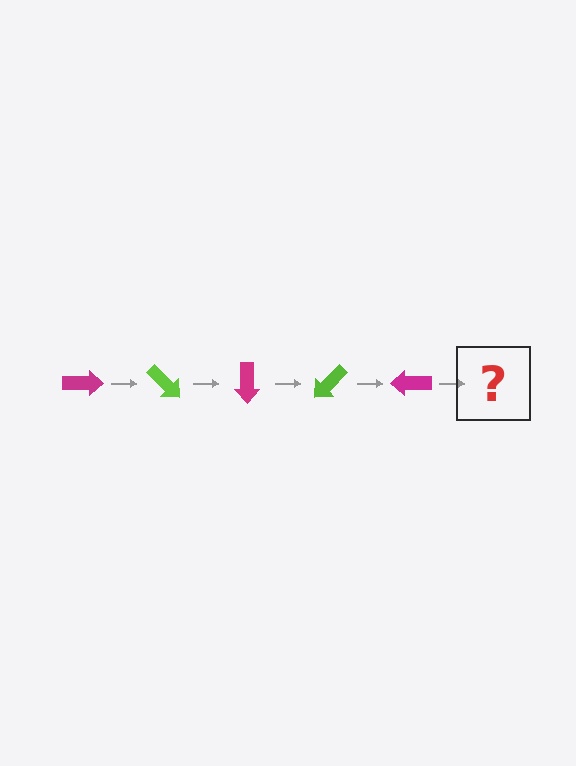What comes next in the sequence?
The next element should be a lime arrow, rotated 225 degrees from the start.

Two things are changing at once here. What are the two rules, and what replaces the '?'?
The two rules are that it rotates 45 degrees each step and the color cycles through magenta and lime. The '?' should be a lime arrow, rotated 225 degrees from the start.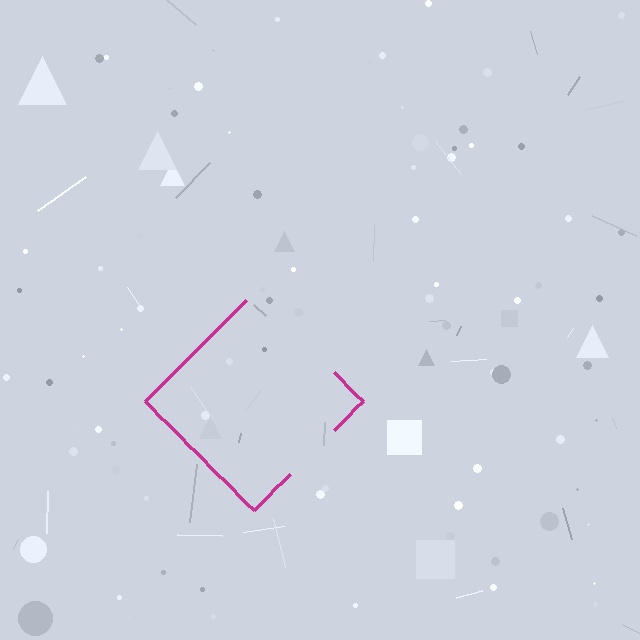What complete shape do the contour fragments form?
The contour fragments form a diamond.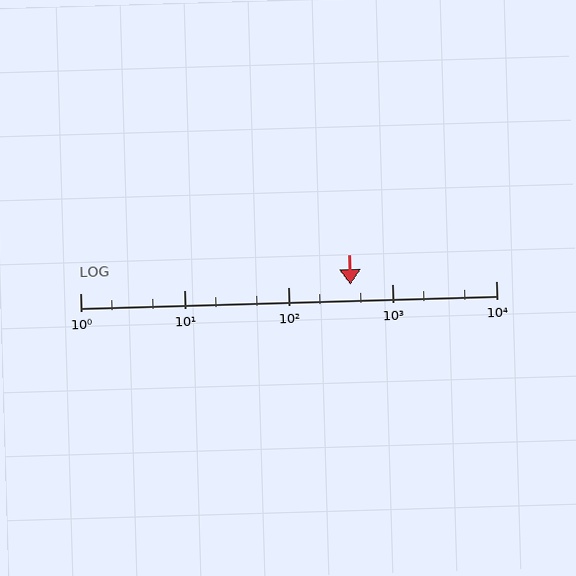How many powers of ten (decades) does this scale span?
The scale spans 4 decades, from 1 to 10000.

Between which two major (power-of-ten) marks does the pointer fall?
The pointer is between 100 and 1000.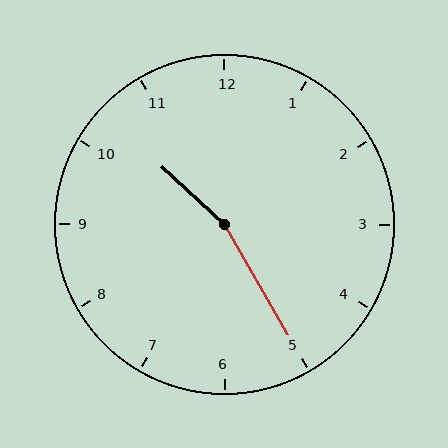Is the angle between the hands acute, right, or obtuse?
It is obtuse.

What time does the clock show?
10:25.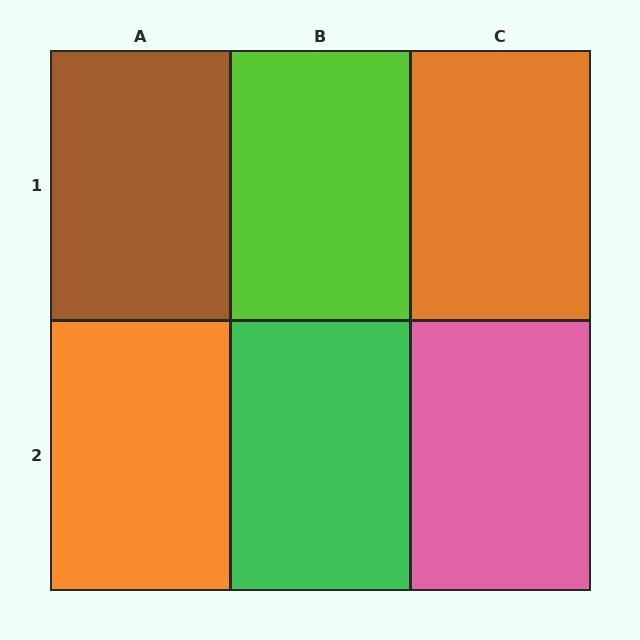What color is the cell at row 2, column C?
Pink.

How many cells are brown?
1 cell is brown.